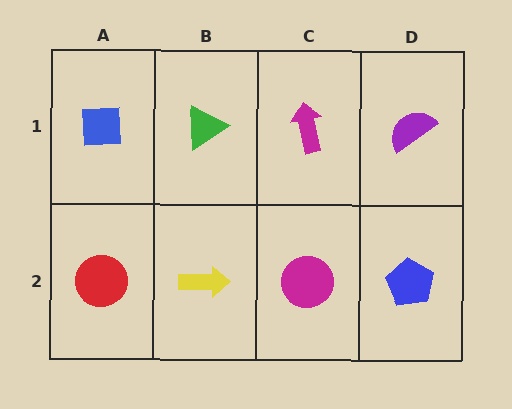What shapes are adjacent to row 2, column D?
A purple semicircle (row 1, column D), a magenta circle (row 2, column C).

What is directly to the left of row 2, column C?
A yellow arrow.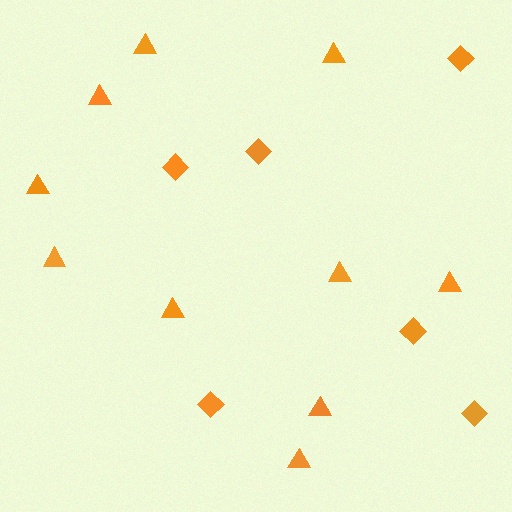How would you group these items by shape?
There are 2 groups: one group of triangles (10) and one group of diamonds (6).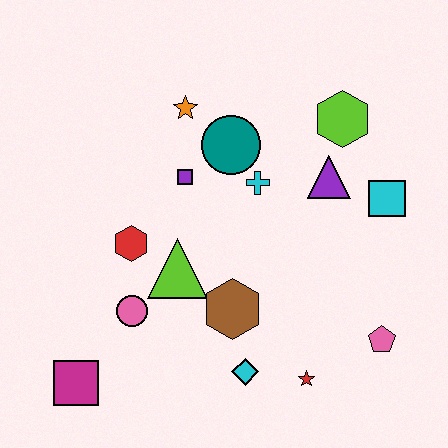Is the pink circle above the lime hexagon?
No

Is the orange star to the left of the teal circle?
Yes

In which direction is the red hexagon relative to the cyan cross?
The red hexagon is to the left of the cyan cross.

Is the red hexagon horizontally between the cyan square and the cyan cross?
No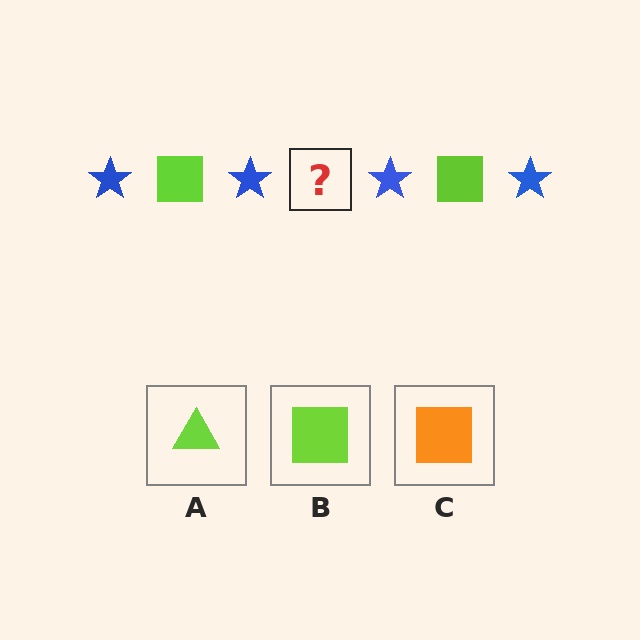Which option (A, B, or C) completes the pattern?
B.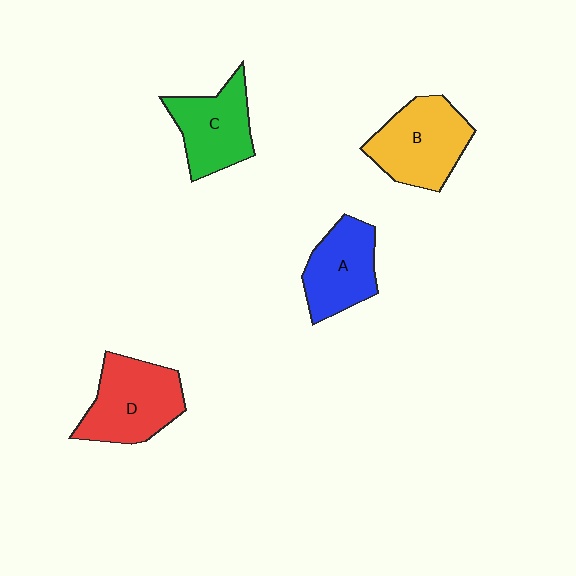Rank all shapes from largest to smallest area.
From largest to smallest: D (red), B (yellow), C (green), A (blue).